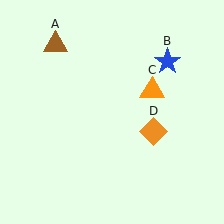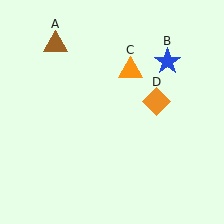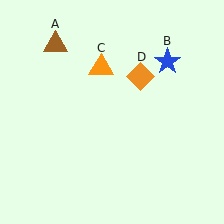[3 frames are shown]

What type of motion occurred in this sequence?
The orange triangle (object C), orange diamond (object D) rotated counterclockwise around the center of the scene.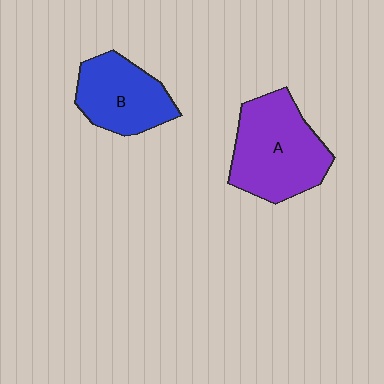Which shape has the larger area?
Shape A (purple).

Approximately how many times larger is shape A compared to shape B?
Approximately 1.4 times.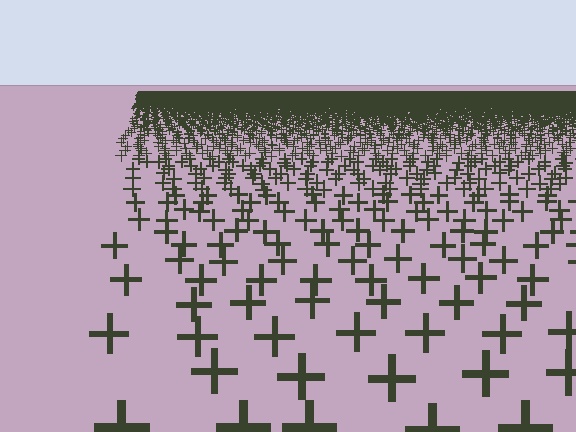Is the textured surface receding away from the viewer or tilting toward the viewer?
The surface is receding away from the viewer. Texture elements get smaller and denser toward the top.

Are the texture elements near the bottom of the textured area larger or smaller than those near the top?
Larger. Near the bottom, elements are closer to the viewer and appear at a bigger on-screen size.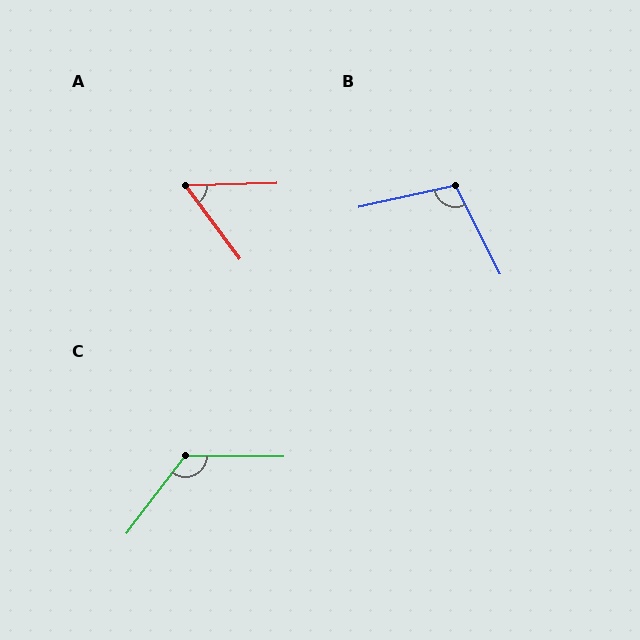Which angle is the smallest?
A, at approximately 55 degrees.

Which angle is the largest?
C, at approximately 126 degrees.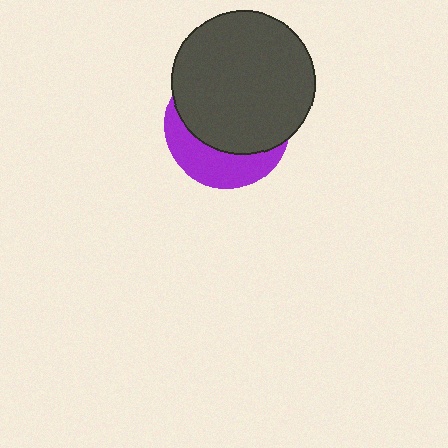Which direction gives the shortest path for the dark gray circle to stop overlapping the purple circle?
Moving up gives the shortest separation.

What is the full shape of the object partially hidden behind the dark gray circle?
The partially hidden object is a purple circle.